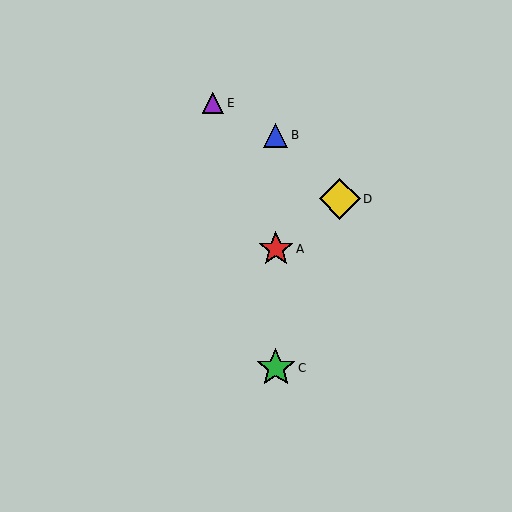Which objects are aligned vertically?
Objects A, B, C are aligned vertically.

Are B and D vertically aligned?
No, B is at x≈276 and D is at x≈340.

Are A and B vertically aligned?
Yes, both are at x≈276.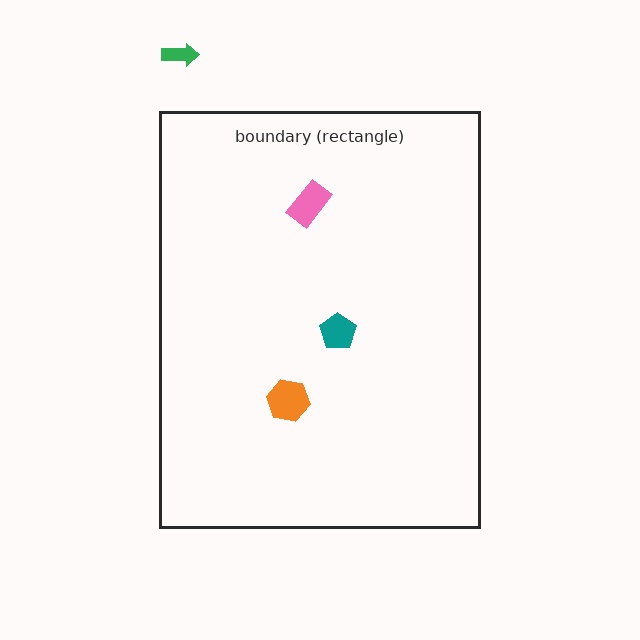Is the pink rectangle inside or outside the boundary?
Inside.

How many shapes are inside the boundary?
3 inside, 1 outside.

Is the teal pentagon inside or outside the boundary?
Inside.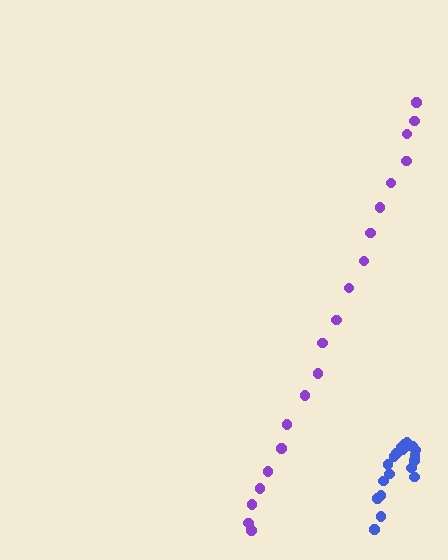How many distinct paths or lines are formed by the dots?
There are 2 distinct paths.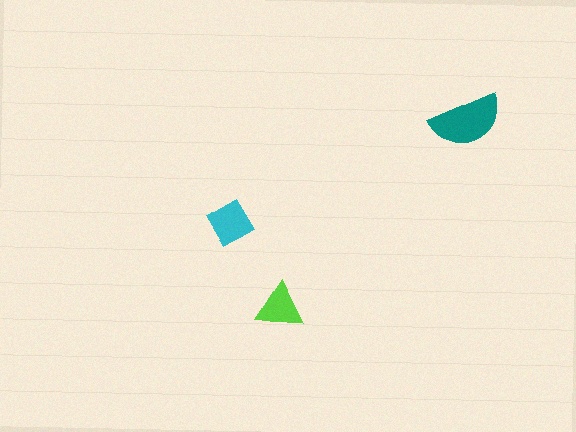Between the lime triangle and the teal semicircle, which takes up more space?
The teal semicircle.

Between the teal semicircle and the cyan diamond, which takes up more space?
The teal semicircle.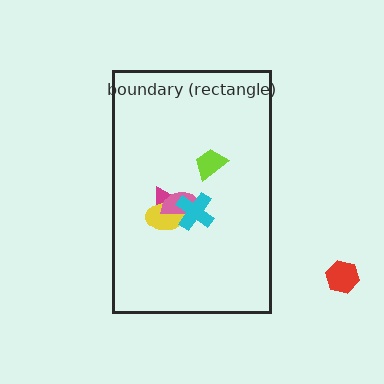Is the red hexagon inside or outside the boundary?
Outside.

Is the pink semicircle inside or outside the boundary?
Inside.